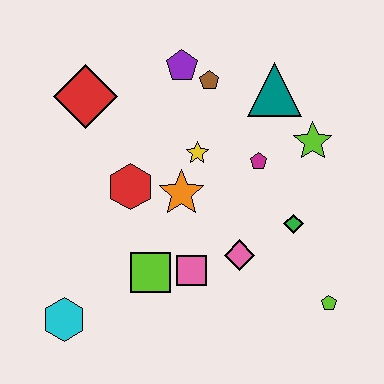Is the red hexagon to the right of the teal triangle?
No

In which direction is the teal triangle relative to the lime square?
The teal triangle is above the lime square.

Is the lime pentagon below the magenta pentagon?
Yes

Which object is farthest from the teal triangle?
The cyan hexagon is farthest from the teal triangle.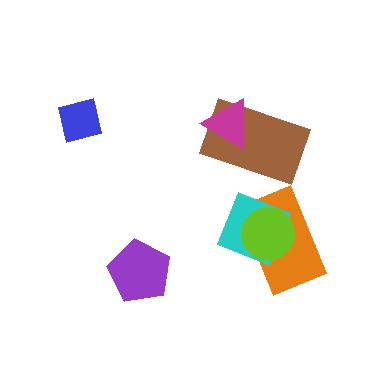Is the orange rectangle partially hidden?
Yes, it is partially covered by another shape.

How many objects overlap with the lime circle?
2 objects overlap with the lime circle.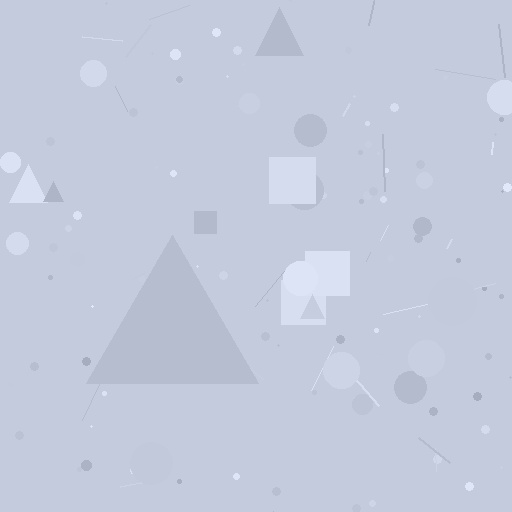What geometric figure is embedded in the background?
A triangle is embedded in the background.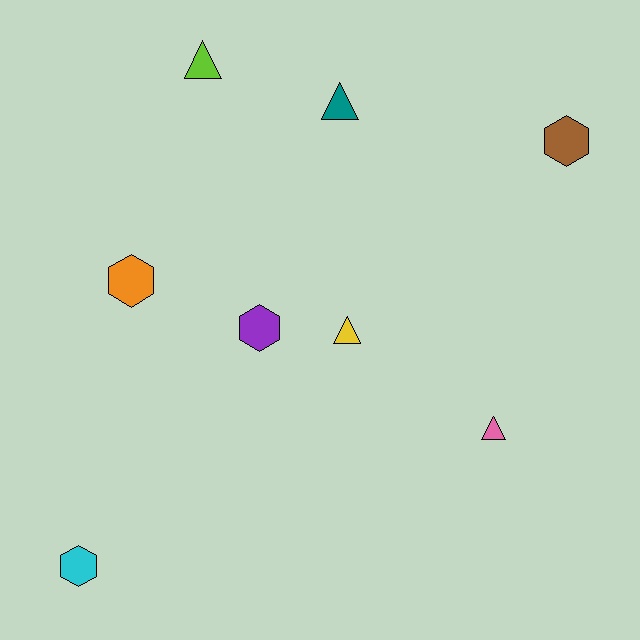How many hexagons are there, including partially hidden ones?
There are 4 hexagons.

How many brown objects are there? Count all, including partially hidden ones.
There is 1 brown object.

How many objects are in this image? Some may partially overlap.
There are 8 objects.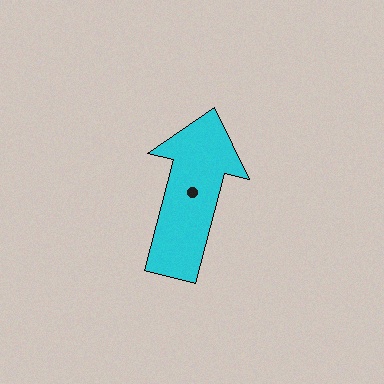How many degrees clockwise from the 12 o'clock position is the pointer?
Approximately 15 degrees.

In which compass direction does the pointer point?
North.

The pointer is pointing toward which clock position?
Roughly 12 o'clock.